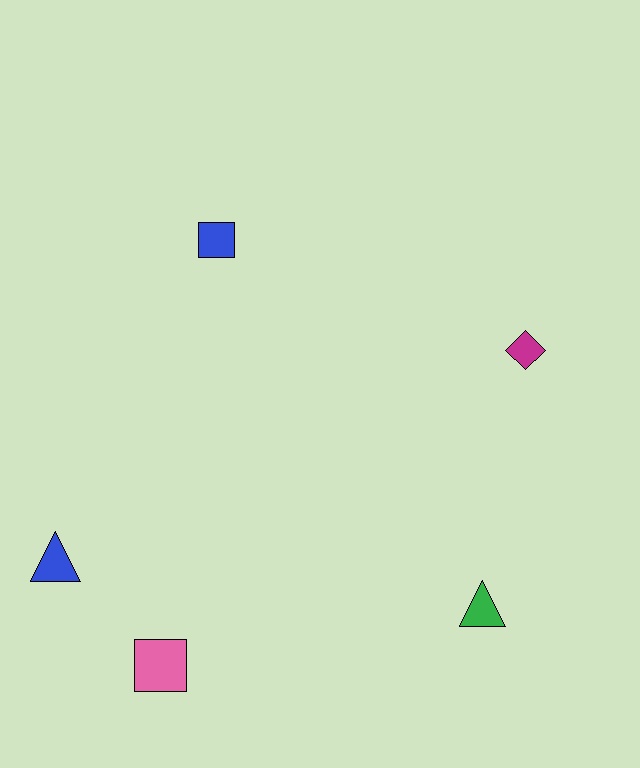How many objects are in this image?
There are 5 objects.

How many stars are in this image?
There are no stars.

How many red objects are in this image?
There are no red objects.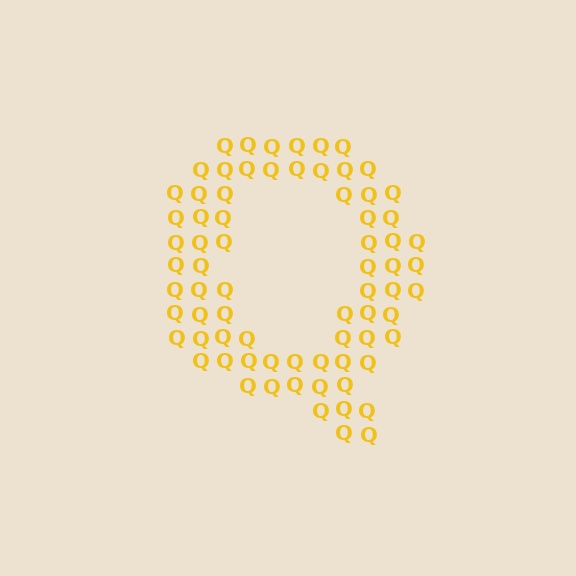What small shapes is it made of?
It is made of small letter Q's.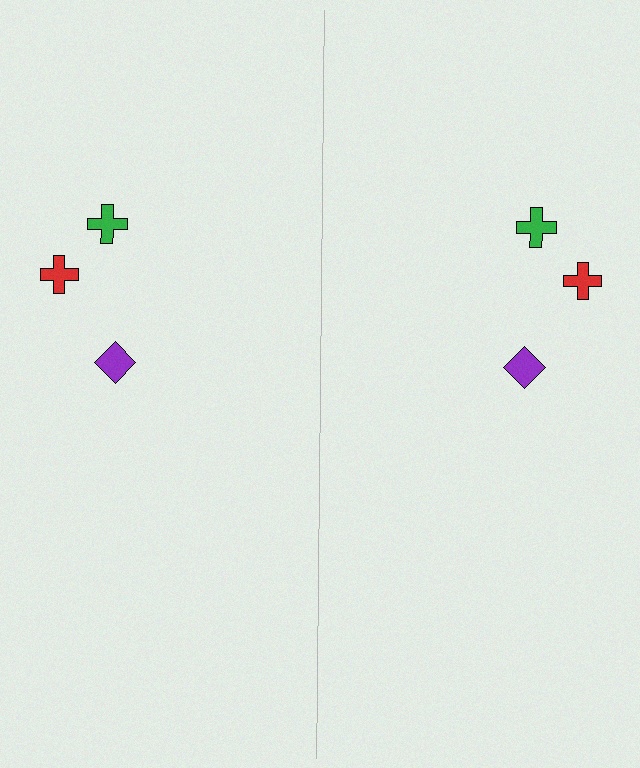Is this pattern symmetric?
Yes, this pattern has bilateral (reflection) symmetry.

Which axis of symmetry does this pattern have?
The pattern has a vertical axis of symmetry running through the center of the image.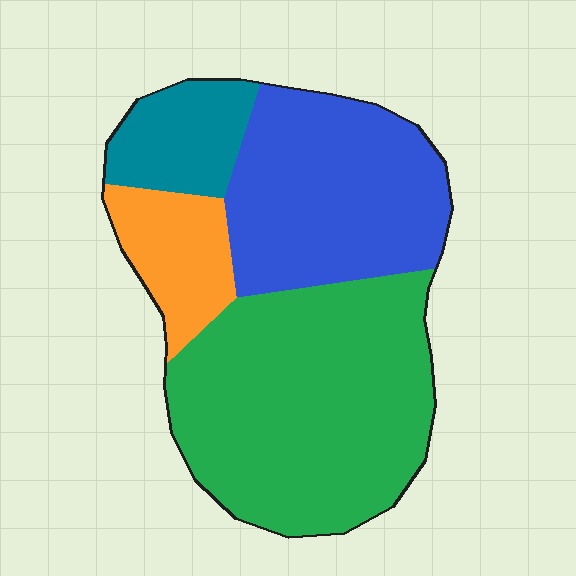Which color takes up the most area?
Green, at roughly 45%.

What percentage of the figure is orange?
Orange takes up less than a sixth of the figure.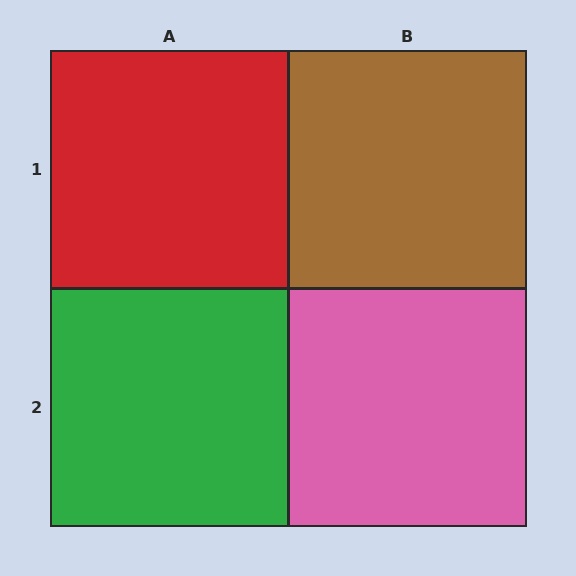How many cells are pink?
1 cell is pink.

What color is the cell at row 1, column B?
Brown.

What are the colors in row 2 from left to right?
Green, pink.